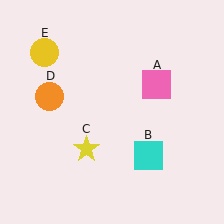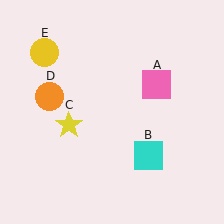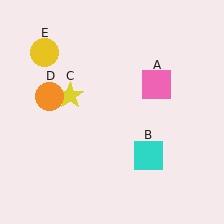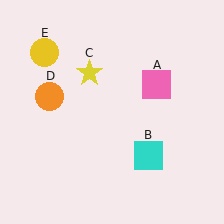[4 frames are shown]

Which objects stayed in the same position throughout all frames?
Pink square (object A) and cyan square (object B) and orange circle (object D) and yellow circle (object E) remained stationary.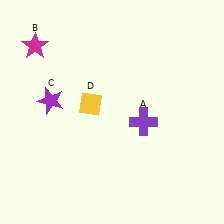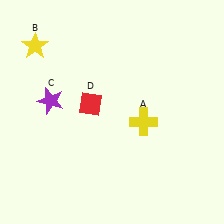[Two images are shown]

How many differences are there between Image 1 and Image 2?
There are 3 differences between the two images.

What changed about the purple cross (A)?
In Image 1, A is purple. In Image 2, it changed to yellow.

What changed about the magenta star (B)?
In Image 1, B is magenta. In Image 2, it changed to yellow.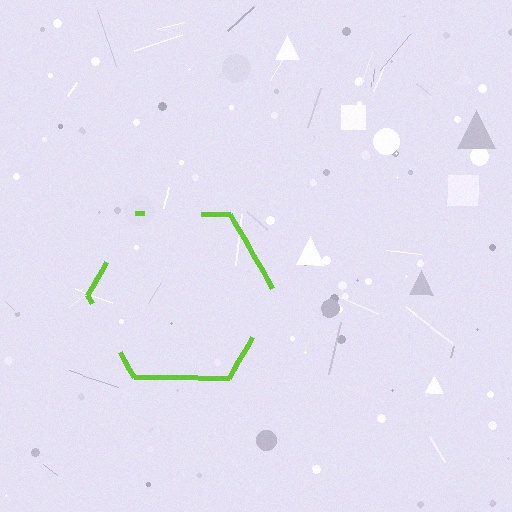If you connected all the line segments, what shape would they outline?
They would outline a hexagon.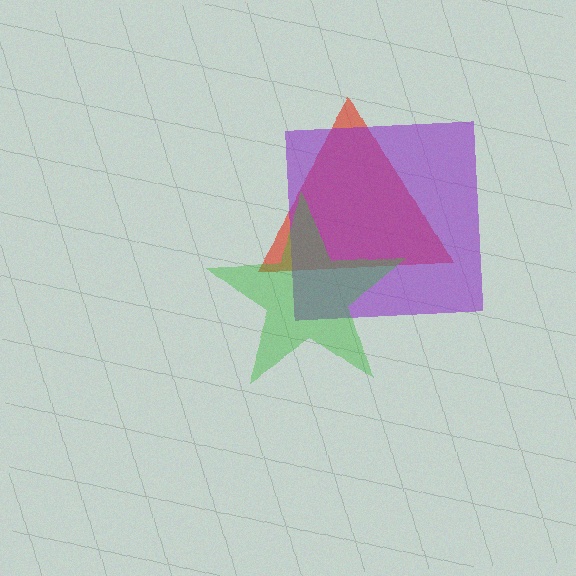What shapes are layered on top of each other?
The layered shapes are: a red triangle, a purple square, a green star.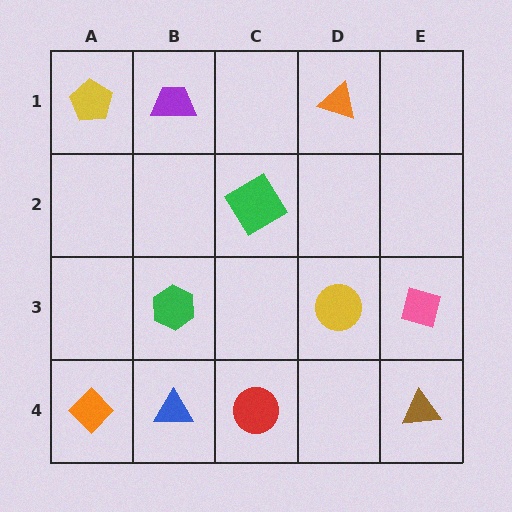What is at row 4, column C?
A red circle.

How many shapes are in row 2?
1 shape.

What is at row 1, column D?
An orange triangle.